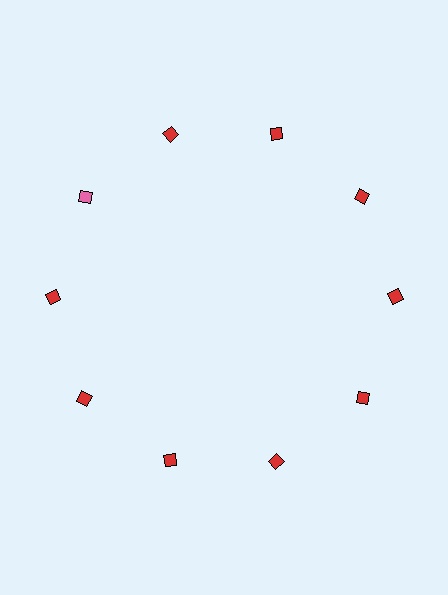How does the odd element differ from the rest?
It has a different color: pink instead of red.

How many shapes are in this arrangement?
There are 10 shapes arranged in a ring pattern.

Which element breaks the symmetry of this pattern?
The pink diamond at roughly the 10 o'clock position breaks the symmetry. All other shapes are red diamonds.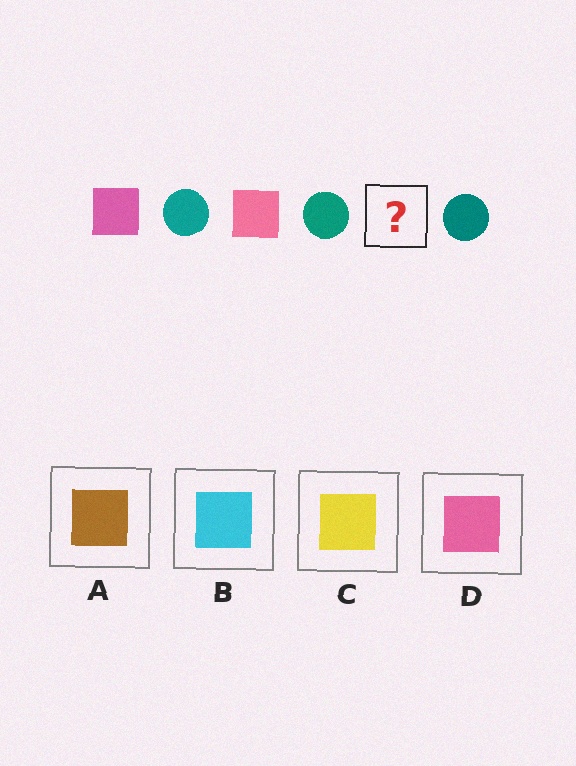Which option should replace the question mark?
Option D.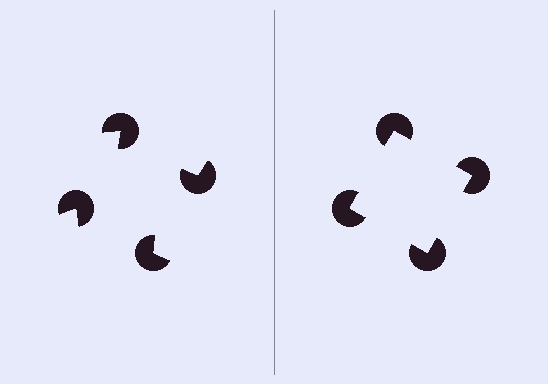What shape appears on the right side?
An illusory square.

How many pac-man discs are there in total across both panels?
8 — 4 on each side.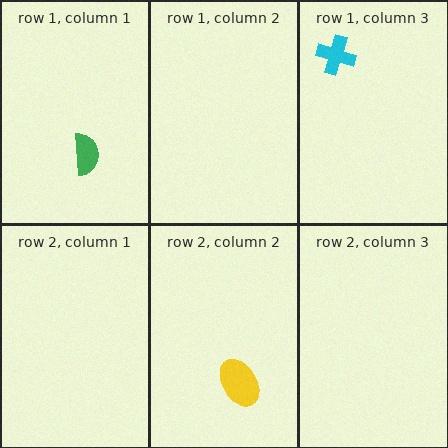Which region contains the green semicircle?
The row 1, column 1 region.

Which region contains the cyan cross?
The row 1, column 3 region.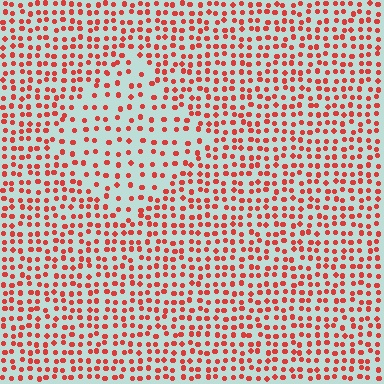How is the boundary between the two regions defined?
The boundary is defined by a change in element density (approximately 1.8x ratio). All elements are the same color, size, and shape.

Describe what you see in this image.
The image contains small red elements arranged at two different densities. A diamond-shaped region is visible where the elements are less densely packed than the surrounding area.